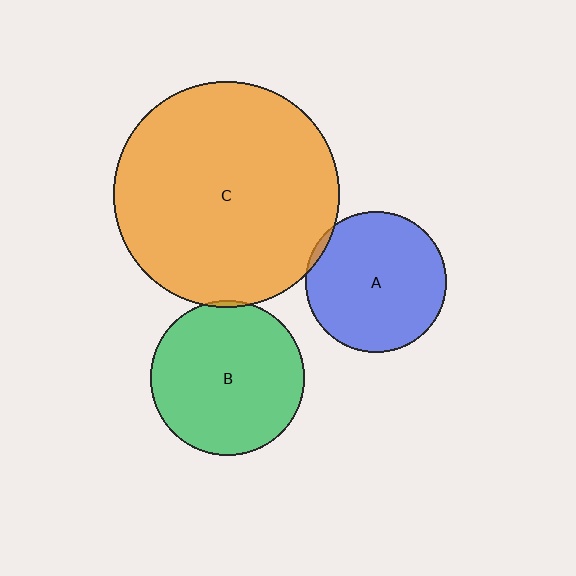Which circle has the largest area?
Circle C (orange).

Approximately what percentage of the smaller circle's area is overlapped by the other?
Approximately 5%.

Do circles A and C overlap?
Yes.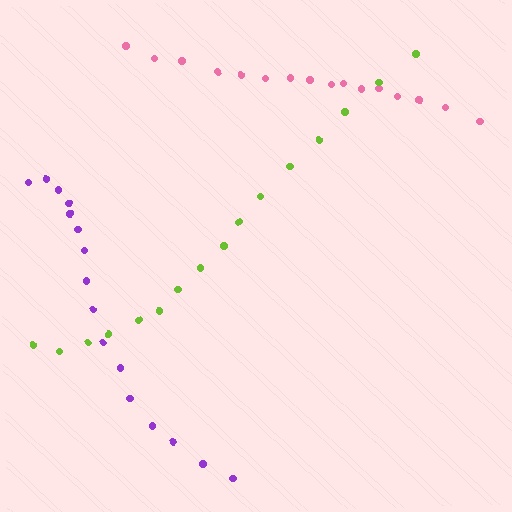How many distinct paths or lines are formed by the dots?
There are 3 distinct paths.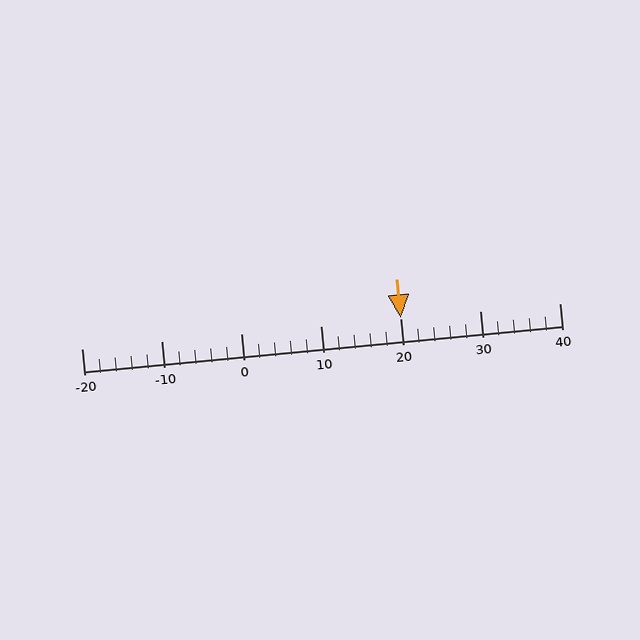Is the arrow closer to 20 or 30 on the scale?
The arrow is closer to 20.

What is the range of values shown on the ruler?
The ruler shows values from -20 to 40.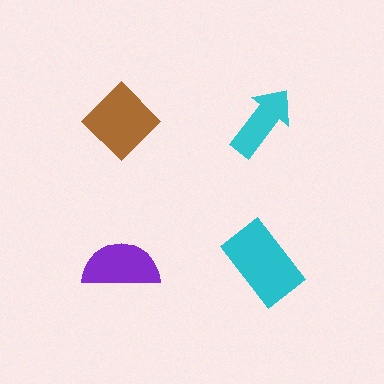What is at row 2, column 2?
A cyan rectangle.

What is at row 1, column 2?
A cyan arrow.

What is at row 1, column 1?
A brown diamond.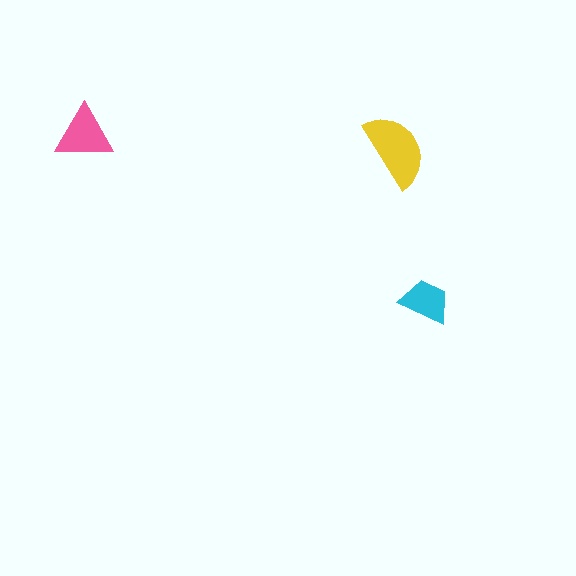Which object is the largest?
The yellow semicircle.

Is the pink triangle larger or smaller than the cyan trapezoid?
Larger.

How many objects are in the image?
There are 3 objects in the image.